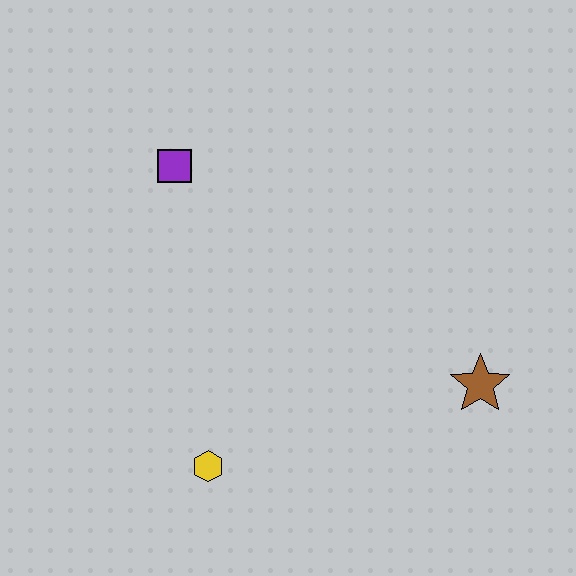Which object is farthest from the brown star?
The purple square is farthest from the brown star.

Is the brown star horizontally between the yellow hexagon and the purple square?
No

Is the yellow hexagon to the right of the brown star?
No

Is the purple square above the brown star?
Yes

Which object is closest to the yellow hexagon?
The brown star is closest to the yellow hexagon.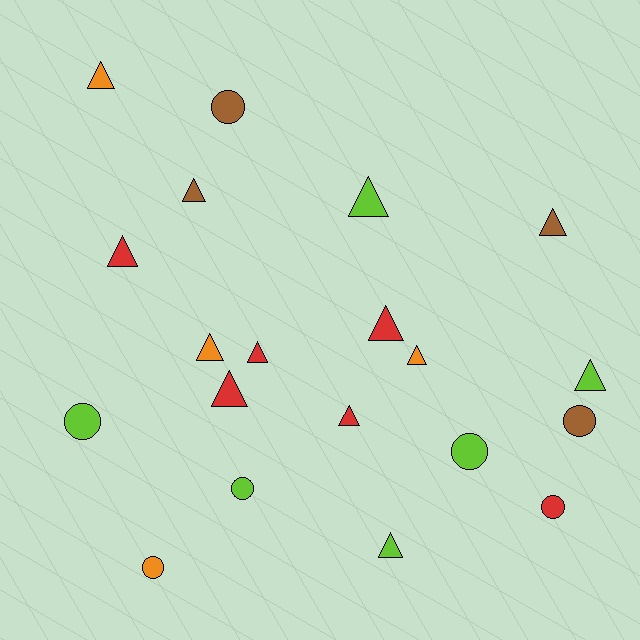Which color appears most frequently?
Red, with 6 objects.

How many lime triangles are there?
There are 3 lime triangles.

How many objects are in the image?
There are 20 objects.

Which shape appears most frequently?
Triangle, with 13 objects.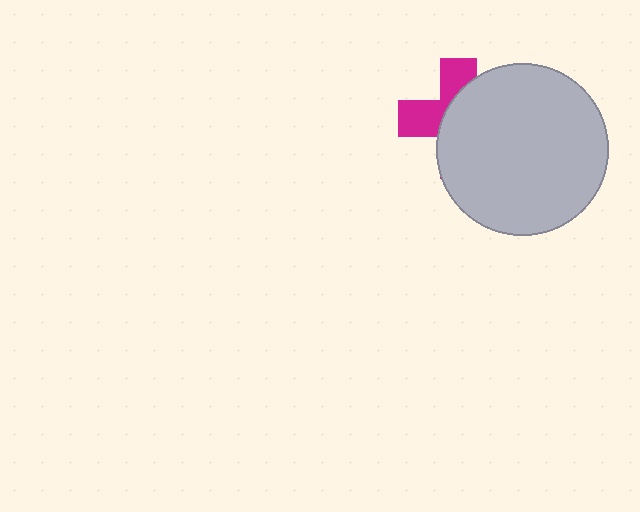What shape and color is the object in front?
The object in front is a light gray circle.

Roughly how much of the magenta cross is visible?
A small part of it is visible (roughly 38%).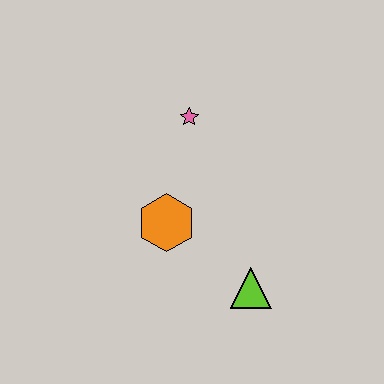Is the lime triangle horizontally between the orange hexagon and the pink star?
No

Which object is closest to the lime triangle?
The orange hexagon is closest to the lime triangle.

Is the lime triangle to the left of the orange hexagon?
No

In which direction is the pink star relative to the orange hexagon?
The pink star is above the orange hexagon.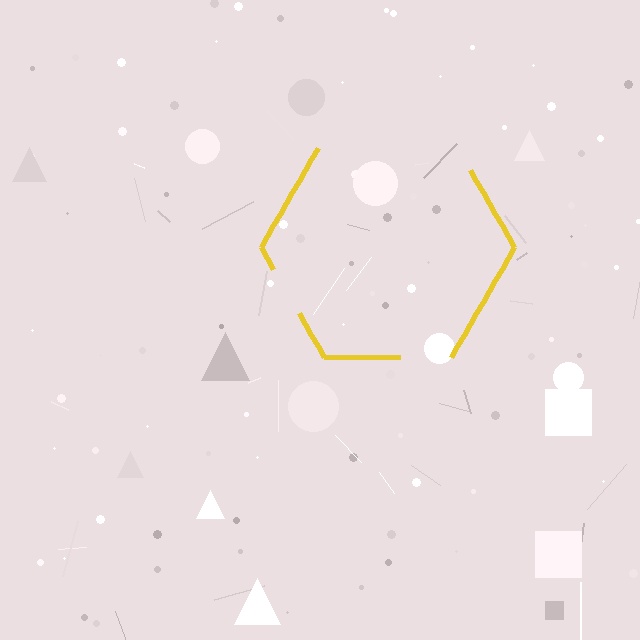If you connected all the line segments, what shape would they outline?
They would outline a hexagon.